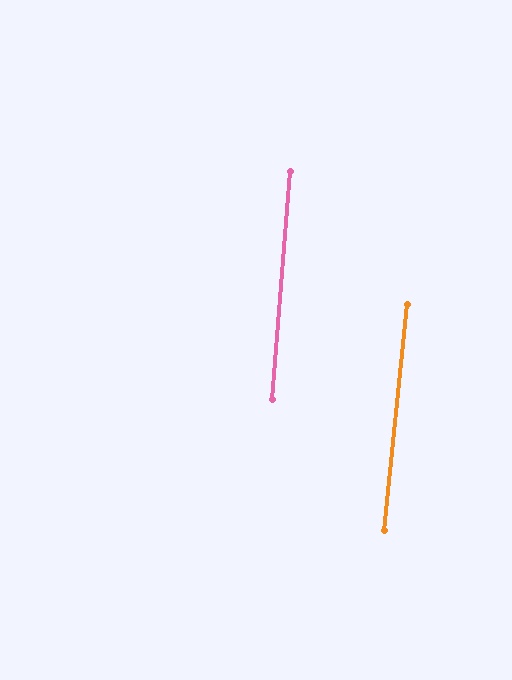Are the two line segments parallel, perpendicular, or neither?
Parallel — their directions differ by only 1.3°.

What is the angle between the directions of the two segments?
Approximately 1 degree.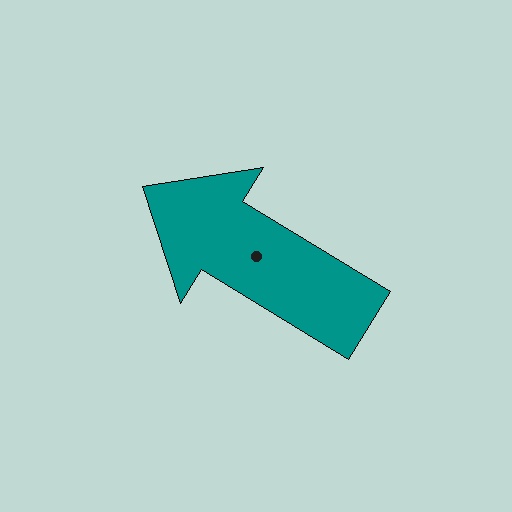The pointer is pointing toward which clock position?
Roughly 10 o'clock.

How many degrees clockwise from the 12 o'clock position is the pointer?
Approximately 302 degrees.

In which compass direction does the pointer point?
Northwest.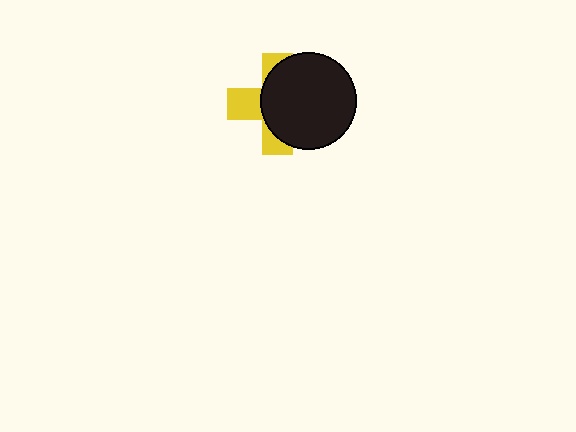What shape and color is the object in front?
The object in front is a black circle.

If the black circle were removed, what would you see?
You would see the complete yellow cross.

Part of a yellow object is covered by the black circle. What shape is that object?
It is a cross.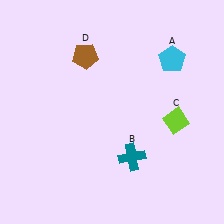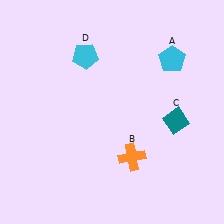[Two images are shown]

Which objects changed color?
B changed from teal to orange. C changed from lime to teal. D changed from brown to cyan.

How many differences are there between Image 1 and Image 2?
There are 3 differences between the two images.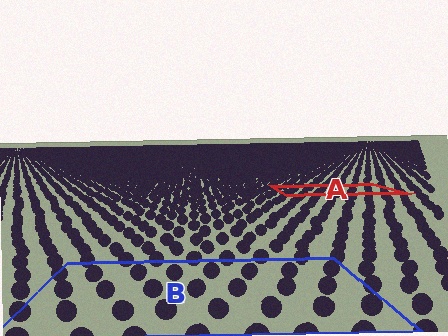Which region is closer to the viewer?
Region B is closer. The texture elements there are larger and more spread out.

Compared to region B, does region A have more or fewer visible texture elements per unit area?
Region A has more texture elements per unit area — they are packed more densely because it is farther away.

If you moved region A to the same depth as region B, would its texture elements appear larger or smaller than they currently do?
They would appear larger. At a closer depth, the same texture elements are projected at a bigger on-screen size.